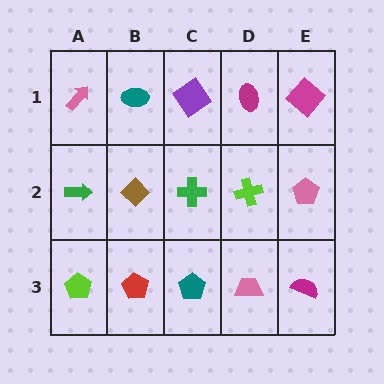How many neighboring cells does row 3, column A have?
2.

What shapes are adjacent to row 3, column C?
A green cross (row 2, column C), a red pentagon (row 3, column B), a pink trapezoid (row 3, column D).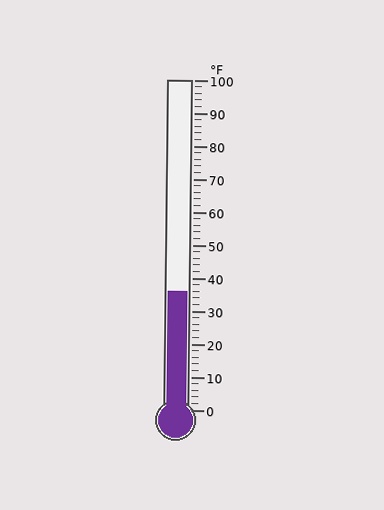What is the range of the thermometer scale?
The thermometer scale ranges from 0°F to 100°F.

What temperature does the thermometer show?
The thermometer shows approximately 36°F.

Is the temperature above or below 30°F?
The temperature is above 30°F.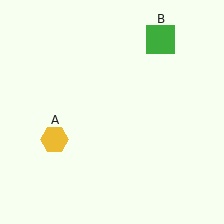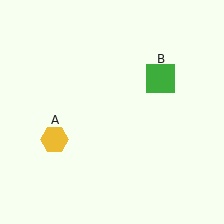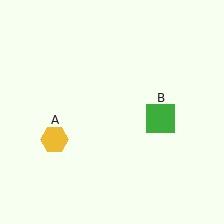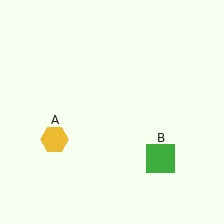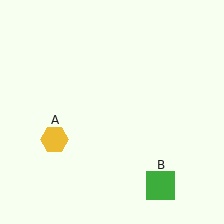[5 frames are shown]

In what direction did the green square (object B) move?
The green square (object B) moved down.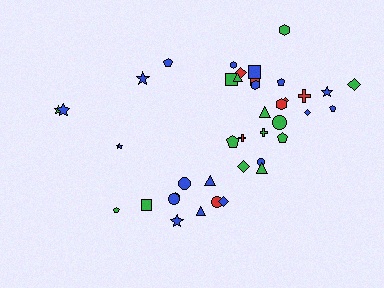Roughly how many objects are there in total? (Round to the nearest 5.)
Roughly 40 objects in total.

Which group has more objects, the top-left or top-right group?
The top-right group.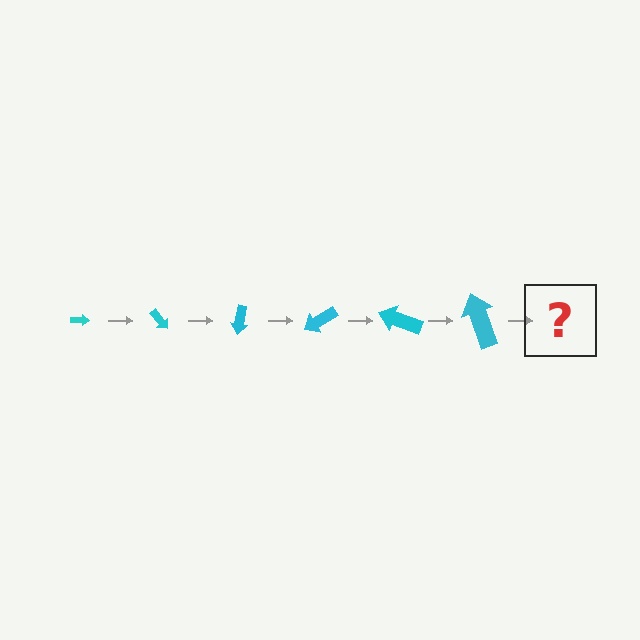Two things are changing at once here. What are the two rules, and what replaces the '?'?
The two rules are that the arrow grows larger each step and it rotates 50 degrees each step. The '?' should be an arrow, larger than the previous one and rotated 300 degrees from the start.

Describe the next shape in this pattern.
It should be an arrow, larger than the previous one and rotated 300 degrees from the start.